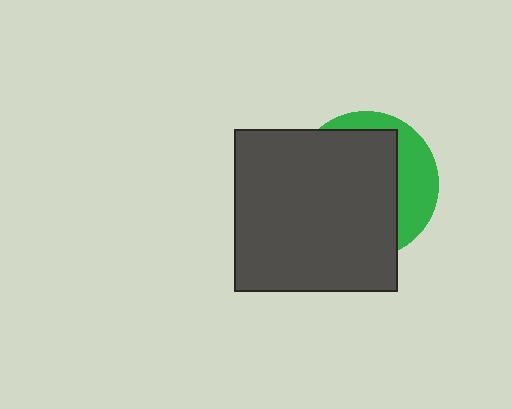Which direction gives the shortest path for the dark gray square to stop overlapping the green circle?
Moving left gives the shortest separation.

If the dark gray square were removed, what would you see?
You would see the complete green circle.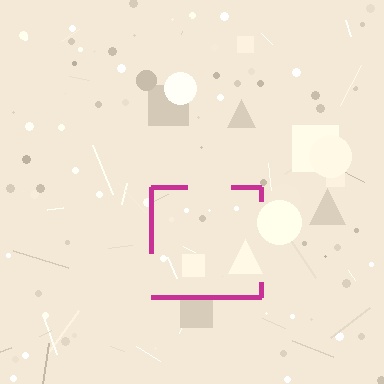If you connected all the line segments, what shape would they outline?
They would outline a square.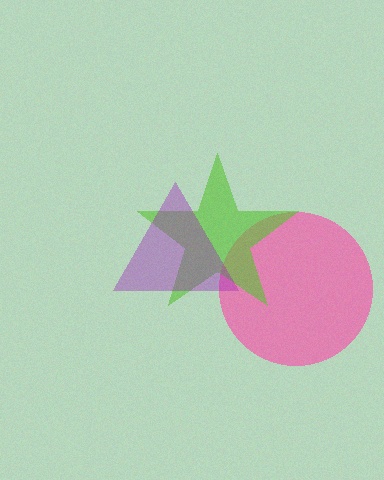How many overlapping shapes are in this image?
There are 3 overlapping shapes in the image.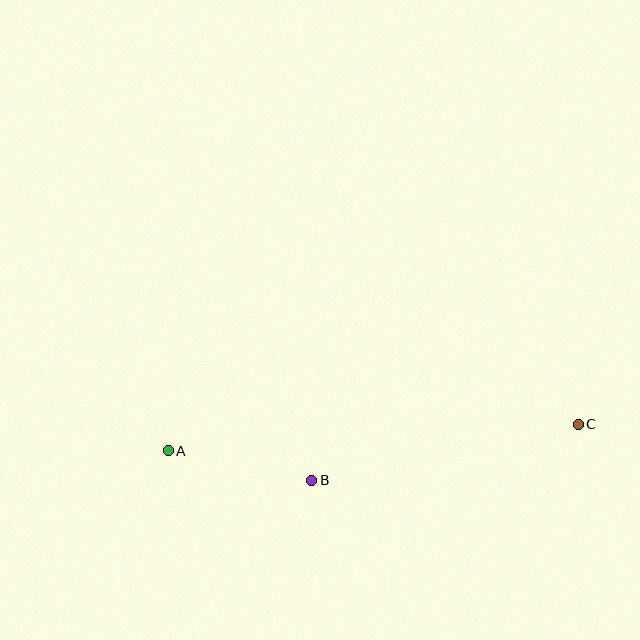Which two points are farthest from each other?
Points A and C are farthest from each other.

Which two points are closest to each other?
Points A and B are closest to each other.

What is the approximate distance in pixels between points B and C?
The distance between B and C is approximately 272 pixels.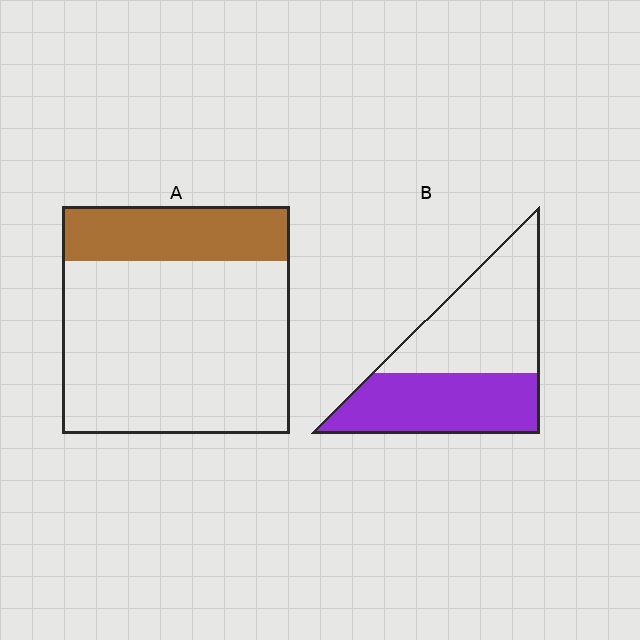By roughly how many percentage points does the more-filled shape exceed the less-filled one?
By roughly 20 percentage points (B over A).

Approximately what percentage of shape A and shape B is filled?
A is approximately 25% and B is approximately 45%.